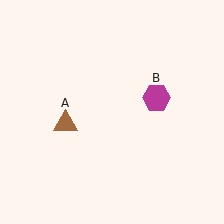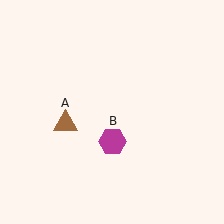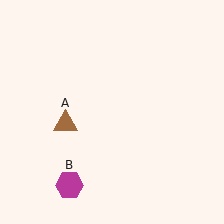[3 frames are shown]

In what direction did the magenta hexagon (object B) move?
The magenta hexagon (object B) moved down and to the left.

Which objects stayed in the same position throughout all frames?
Brown triangle (object A) remained stationary.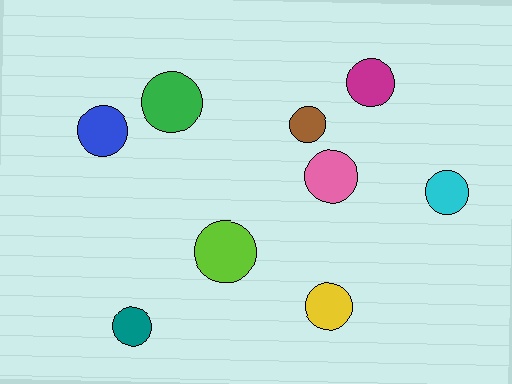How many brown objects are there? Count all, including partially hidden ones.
There is 1 brown object.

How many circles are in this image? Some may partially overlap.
There are 9 circles.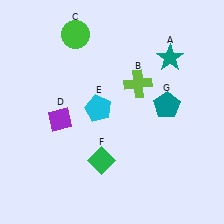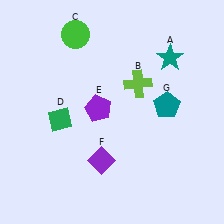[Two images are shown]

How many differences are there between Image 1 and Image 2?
There are 3 differences between the two images.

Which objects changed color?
D changed from purple to green. E changed from cyan to purple. F changed from green to purple.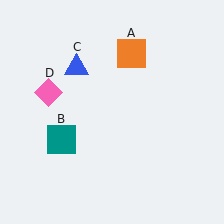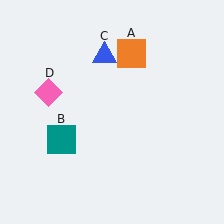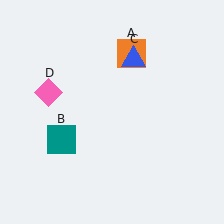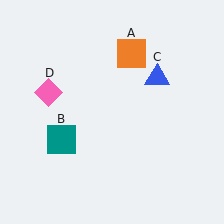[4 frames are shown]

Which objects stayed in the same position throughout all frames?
Orange square (object A) and teal square (object B) and pink diamond (object D) remained stationary.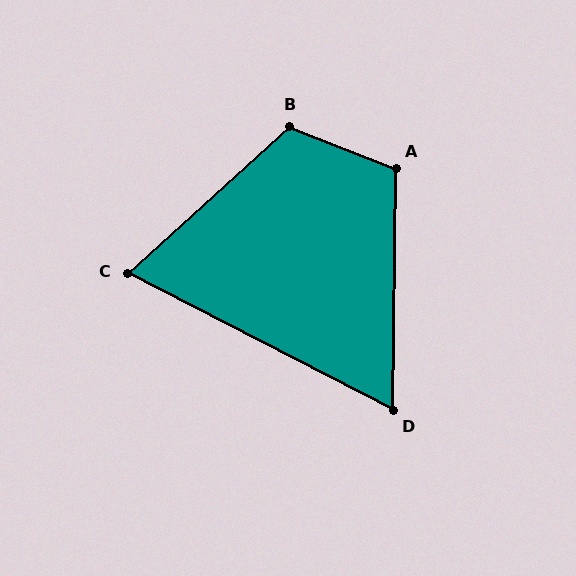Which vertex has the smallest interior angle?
D, at approximately 63 degrees.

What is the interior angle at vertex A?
Approximately 111 degrees (obtuse).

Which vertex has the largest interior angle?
B, at approximately 117 degrees.